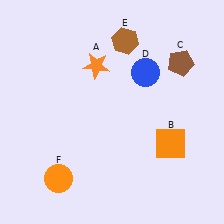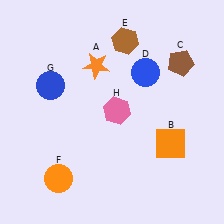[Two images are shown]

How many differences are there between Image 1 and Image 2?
There are 2 differences between the two images.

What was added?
A blue circle (G), a pink hexagon (H) were added in Image 2.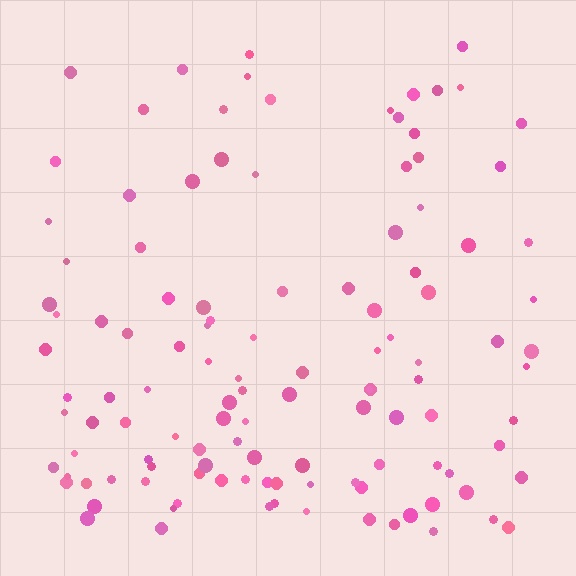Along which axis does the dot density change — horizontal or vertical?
Vertical.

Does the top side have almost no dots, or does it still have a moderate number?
Still a moderate number, just noticeably fewer than the bottom.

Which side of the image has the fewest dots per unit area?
The top.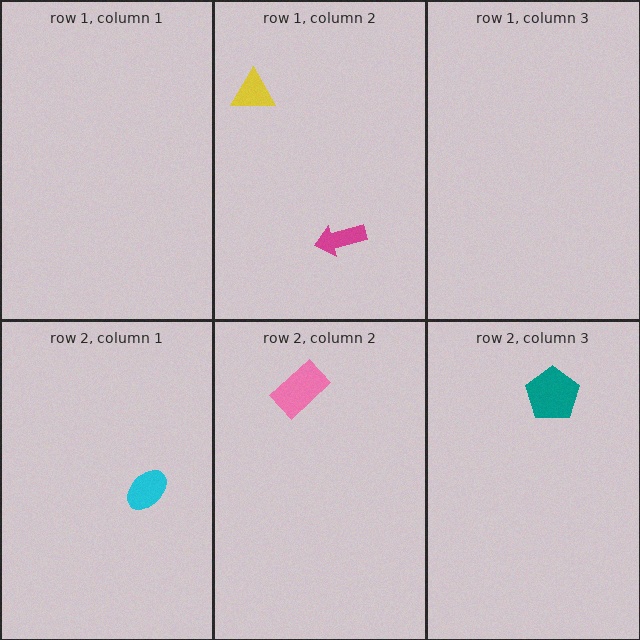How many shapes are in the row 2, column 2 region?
1.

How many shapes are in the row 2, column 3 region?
1.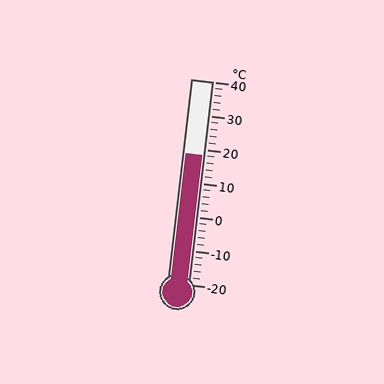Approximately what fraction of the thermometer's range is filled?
The thermometer is filled to approximately 65% of its range.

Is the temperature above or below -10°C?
The temperature is above -10°C.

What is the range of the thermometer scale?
The thermometer scale ranges from -20°C to 40°C.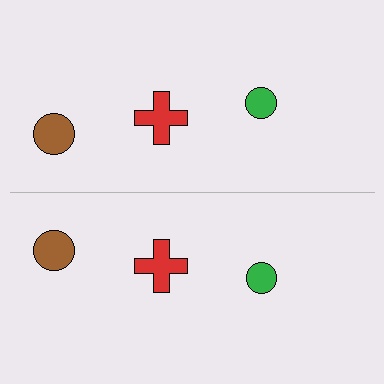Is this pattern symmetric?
Yes, this pattern has bilateral (reflection) symmetry.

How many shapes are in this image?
There are 6 shapes in this image.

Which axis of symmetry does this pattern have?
The pattern has a horizontal axis of symmetry running through the center of the image.